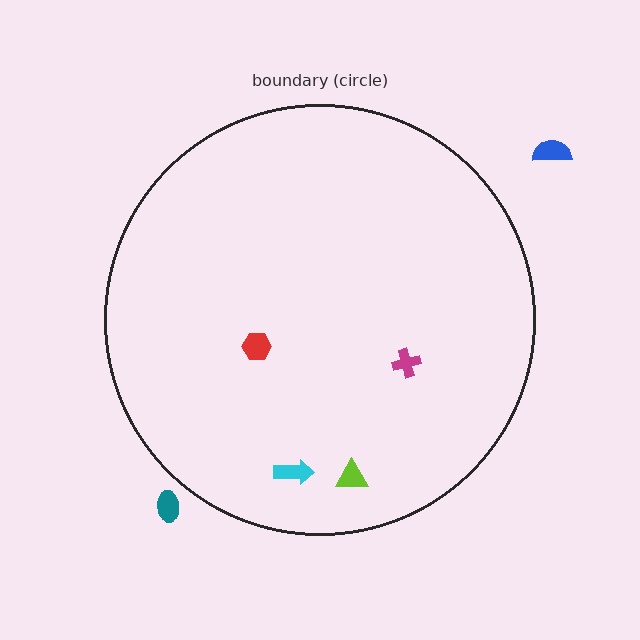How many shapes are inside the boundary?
4 inside, 2 outside.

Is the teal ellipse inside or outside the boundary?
Outside.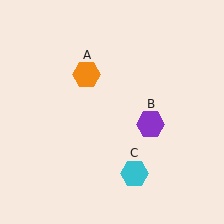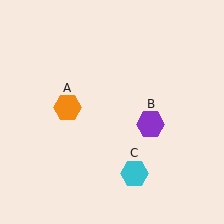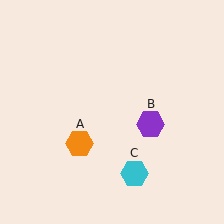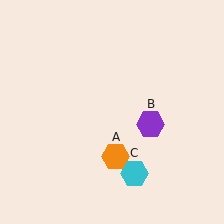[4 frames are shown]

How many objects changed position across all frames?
1 object changed position: orange hexagon (object A).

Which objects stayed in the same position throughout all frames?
Purple hexagon (object B) and cyan hexagon (object C) remained stationary.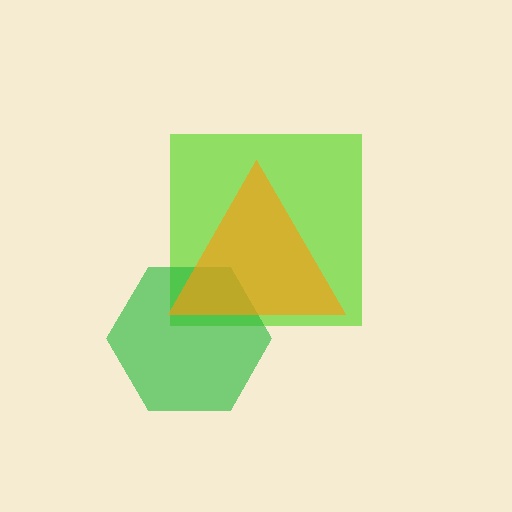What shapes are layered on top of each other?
The layered shapes are: a lime square, a green hexagon, an orange triangle.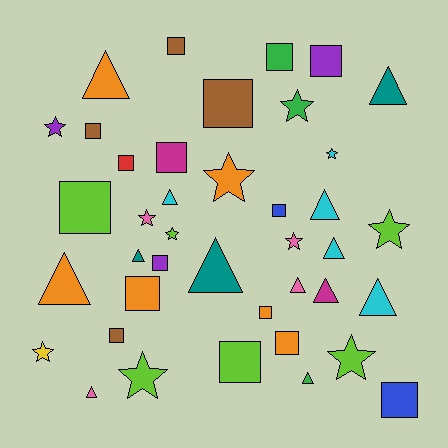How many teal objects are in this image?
There are 3 teal objects.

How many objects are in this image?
There are 40 objects.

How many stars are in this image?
There are 11 stars.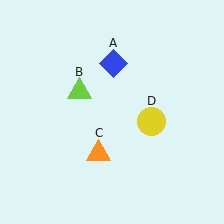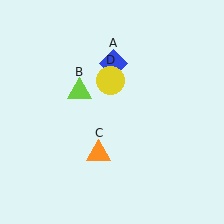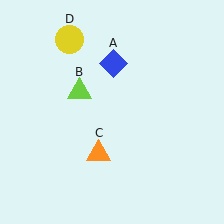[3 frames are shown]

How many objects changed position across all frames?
1 object changed position: yellow circle (object D).